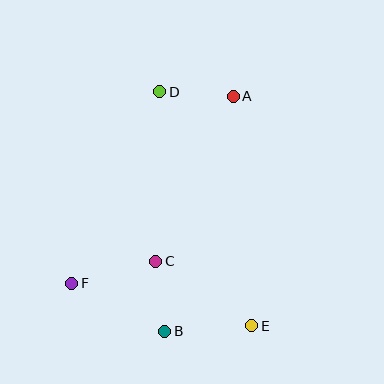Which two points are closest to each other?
Points B and C are closest to each other.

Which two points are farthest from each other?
Points D and E are farthest from each other.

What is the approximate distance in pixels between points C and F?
The distance between C and F is approximately 87 pixels.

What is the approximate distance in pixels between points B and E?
The distance between B and E is approximately 87 pixels.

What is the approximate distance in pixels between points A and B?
The distance between A and B is approximately 245 pixels.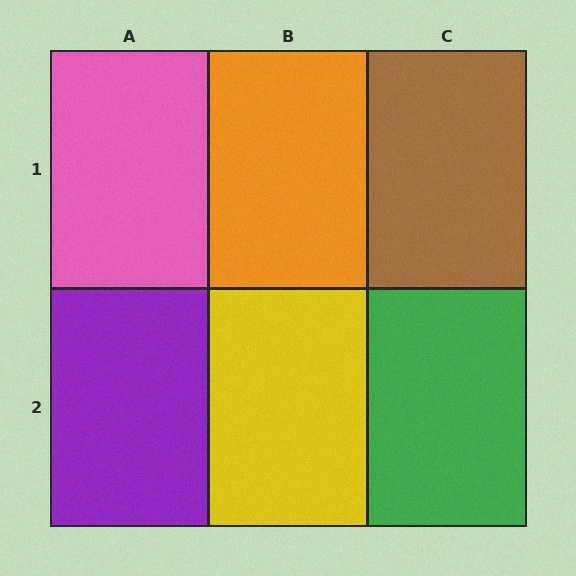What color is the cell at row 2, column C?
Green.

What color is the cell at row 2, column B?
Yellow.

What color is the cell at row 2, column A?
Purple.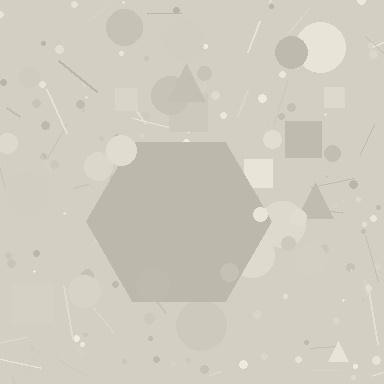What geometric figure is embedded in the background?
A hexagon is embedded in the background.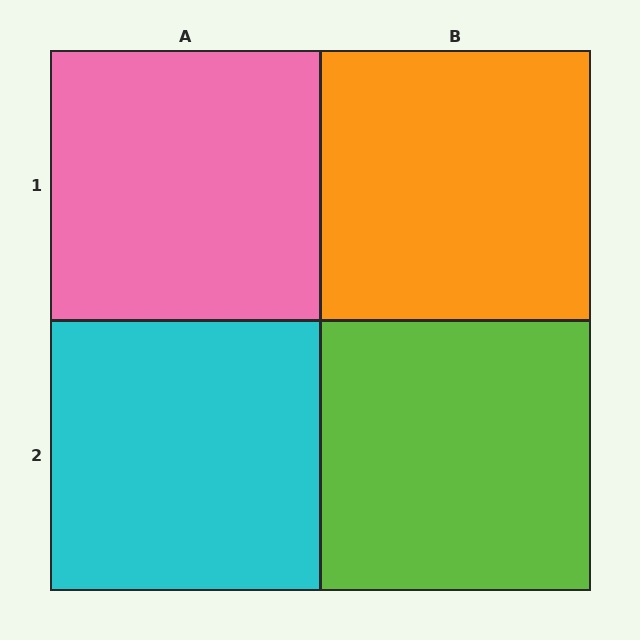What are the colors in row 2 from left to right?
Cyan, lime.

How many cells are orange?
1 cell is orange.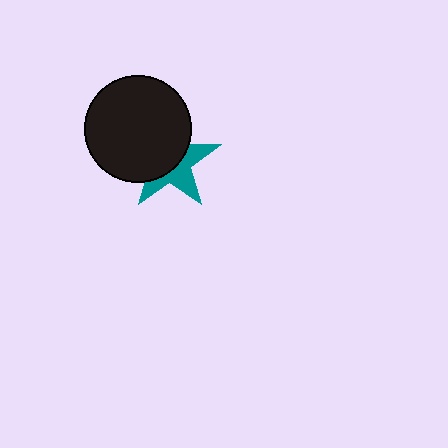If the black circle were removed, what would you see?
You would see the complete teal star.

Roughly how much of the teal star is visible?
A small part of it is visible (roughly 44%).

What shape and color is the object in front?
The object in front is a black circle.